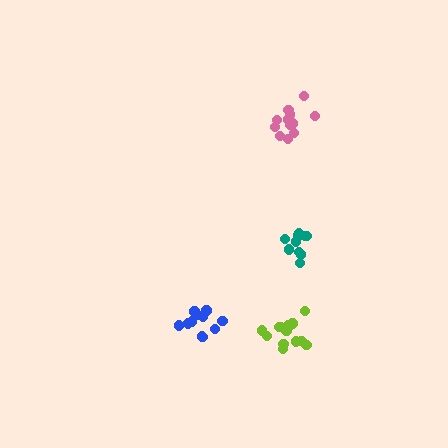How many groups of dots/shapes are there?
There are 4 groups.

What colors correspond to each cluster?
The clusters are colored: blue, lime, teal, pink.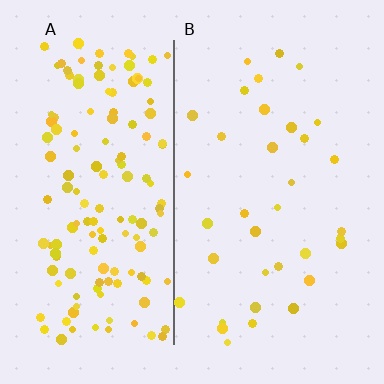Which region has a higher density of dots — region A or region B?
A (the left).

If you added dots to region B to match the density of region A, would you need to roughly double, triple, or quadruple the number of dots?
Approximately quadruple.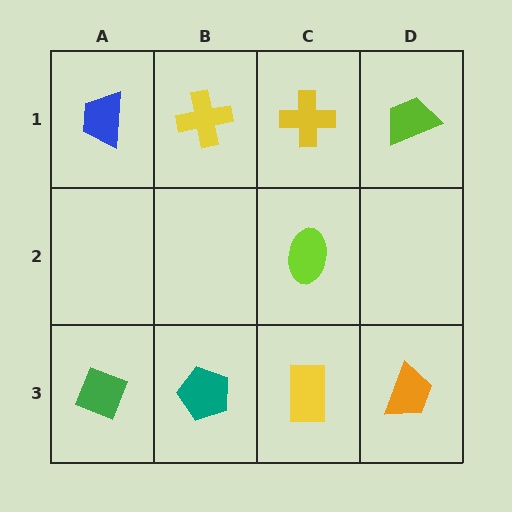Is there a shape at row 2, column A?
No, that cell is empty.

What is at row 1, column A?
A blue trapezoid.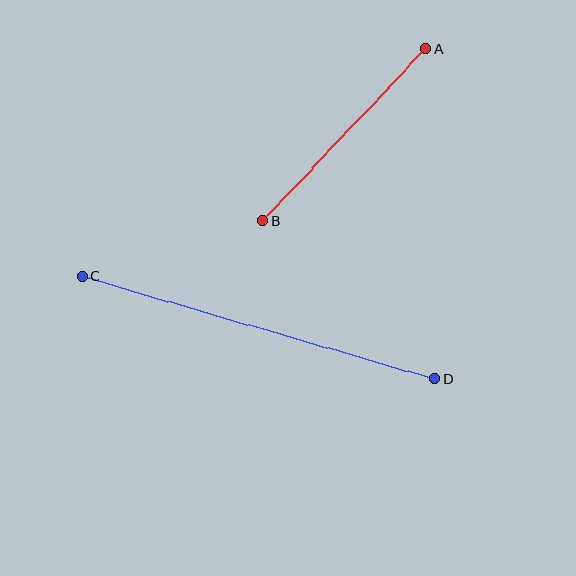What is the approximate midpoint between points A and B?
The midpoint is at approximately (344, 135) pixels.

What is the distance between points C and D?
The distance is approximately 367 pixels.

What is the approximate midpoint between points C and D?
The midpoint is at approximately (258, 328) pixels.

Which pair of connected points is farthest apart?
Points C and D are farthest apart.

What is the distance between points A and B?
The distance is approximately 237 pixels.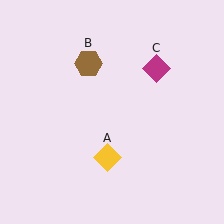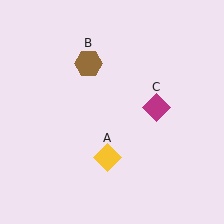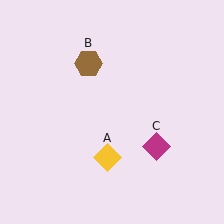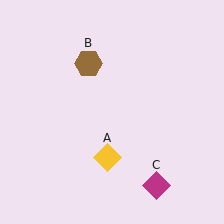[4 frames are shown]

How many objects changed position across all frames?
1 object changed position: magenta diamond (object C).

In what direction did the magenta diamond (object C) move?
The magenta diamond (object C) moved down.